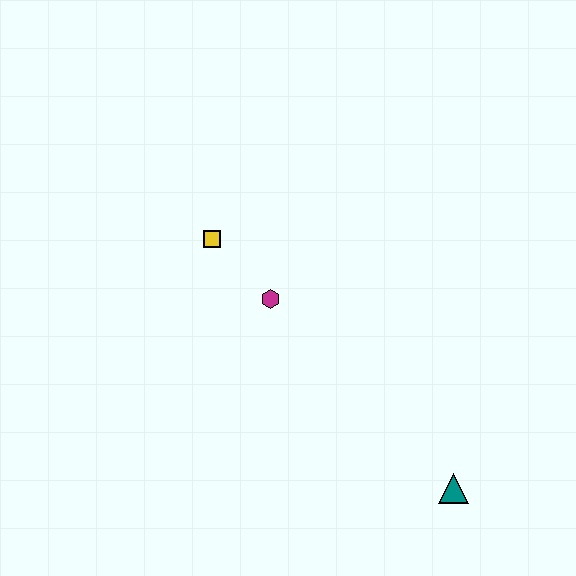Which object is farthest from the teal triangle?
The yellow square is farthest from the teal triangle.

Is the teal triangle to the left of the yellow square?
No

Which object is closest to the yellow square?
The magenta hexagon is closest to the yellow square.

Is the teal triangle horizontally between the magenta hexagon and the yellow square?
No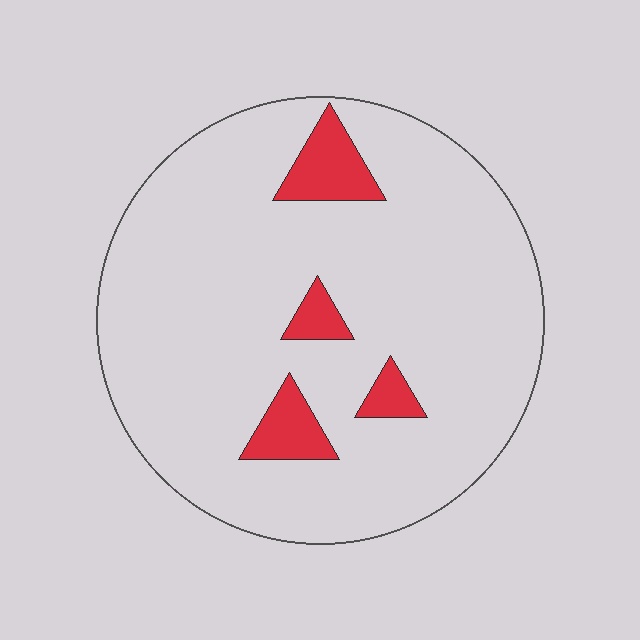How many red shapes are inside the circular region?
4.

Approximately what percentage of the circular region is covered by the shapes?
Approximately 10%.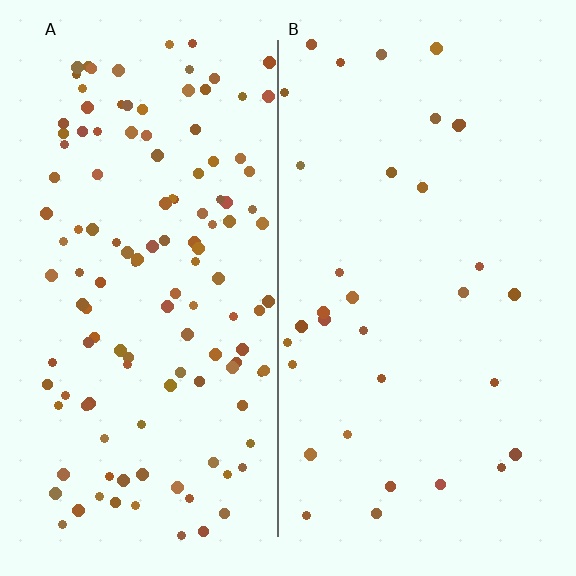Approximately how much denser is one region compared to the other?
Approximately 3.8× — region A over region B.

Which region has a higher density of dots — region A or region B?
A (the left).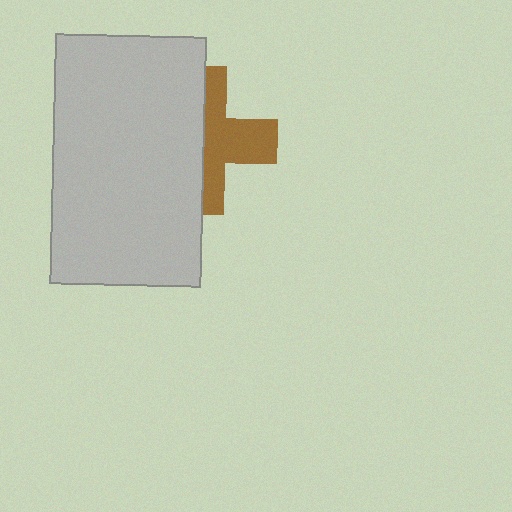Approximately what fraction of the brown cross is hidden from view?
Roughly 51% of the brown cross is hidden behind the light gray rectangle.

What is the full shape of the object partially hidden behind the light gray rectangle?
The partially hidden object is a brown cross.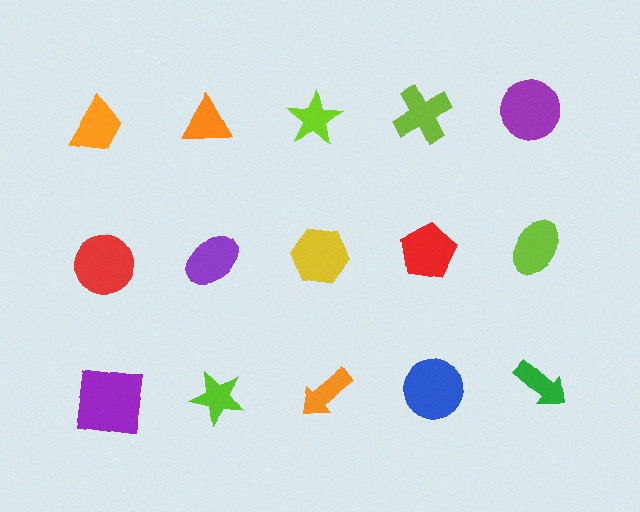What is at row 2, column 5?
A lime ellipse.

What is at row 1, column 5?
A purple circle.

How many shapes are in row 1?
5 shapes.